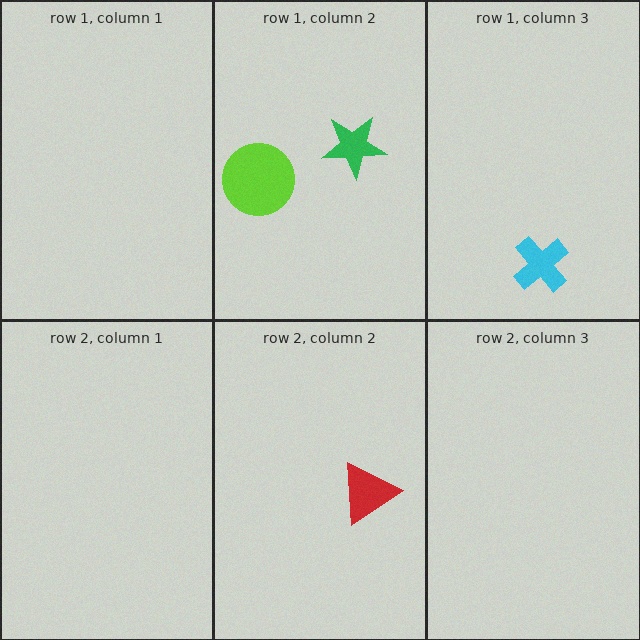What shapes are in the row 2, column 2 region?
The red triangle.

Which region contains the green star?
The row 1, column 2 region.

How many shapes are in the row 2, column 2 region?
1.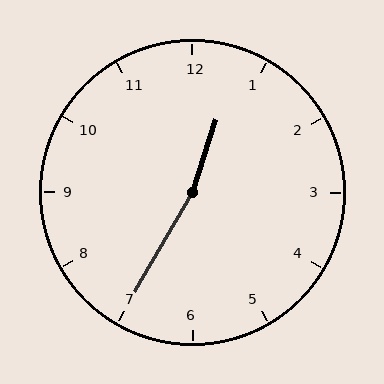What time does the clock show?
12:35.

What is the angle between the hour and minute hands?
Approximately 168 degrees.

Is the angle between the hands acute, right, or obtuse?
It is obtuse.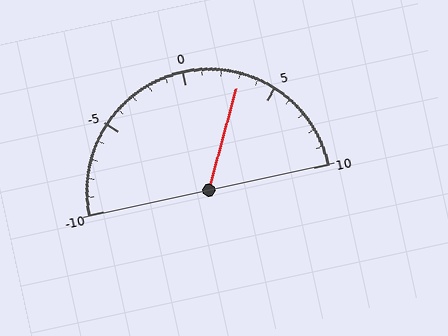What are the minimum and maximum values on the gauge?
The gauge ranges from -10 to 10.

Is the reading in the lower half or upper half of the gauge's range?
The reading is in the upper half of the range (-10 to 10).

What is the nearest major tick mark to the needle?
The nearest major tick mark is 5.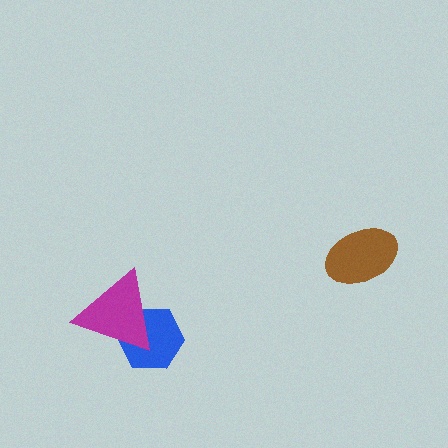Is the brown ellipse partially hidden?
No, no other shape covers it.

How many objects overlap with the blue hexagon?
1 object overlaps with the blue hexagon.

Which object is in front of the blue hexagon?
The magenta triangle is in front of the blue hexagon.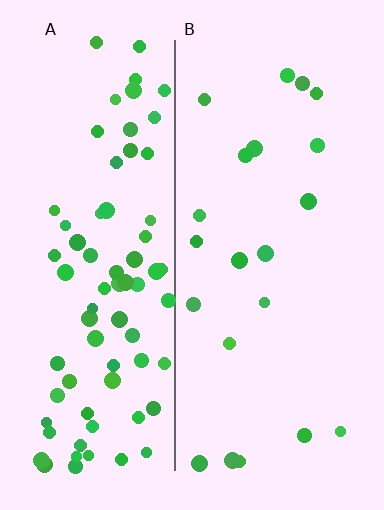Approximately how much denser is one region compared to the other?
Approximately 3.6× — region A over region B.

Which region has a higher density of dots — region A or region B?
A (the left).